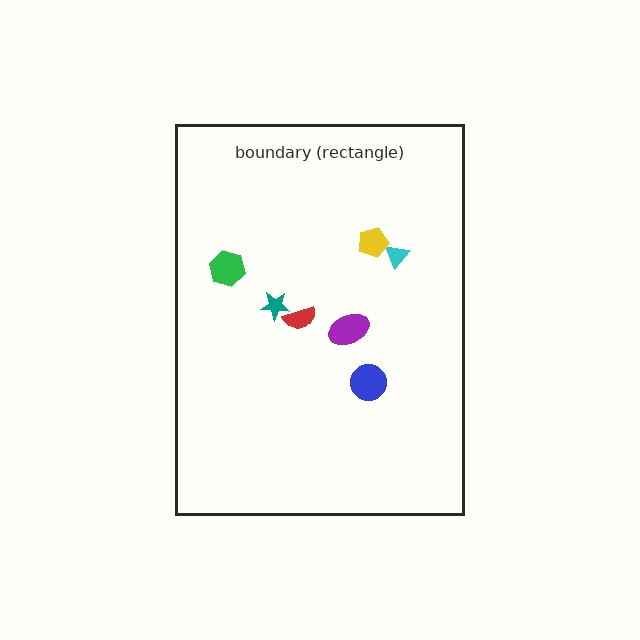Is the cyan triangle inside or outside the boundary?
Inside.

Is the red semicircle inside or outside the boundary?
Inside.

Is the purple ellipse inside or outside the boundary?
Inside.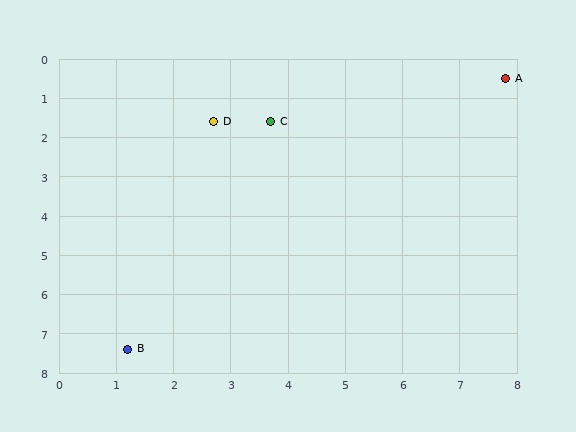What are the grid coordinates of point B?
Point B is at approximately (1.2, 7.4).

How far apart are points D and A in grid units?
Points D and A are about 5.2 grid units apart.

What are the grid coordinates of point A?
Point A is at approximately (7.8, 0.5).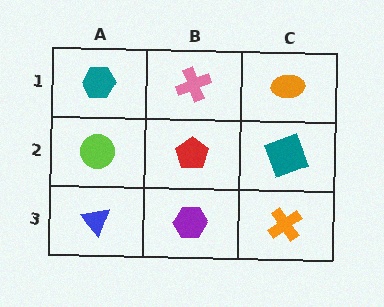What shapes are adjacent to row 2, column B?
A pink cross (row 1, column B), a purple hexagon (row 3, column B), a lime circle (row 2, column A), a teal square (row 2, column C).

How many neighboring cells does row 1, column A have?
2.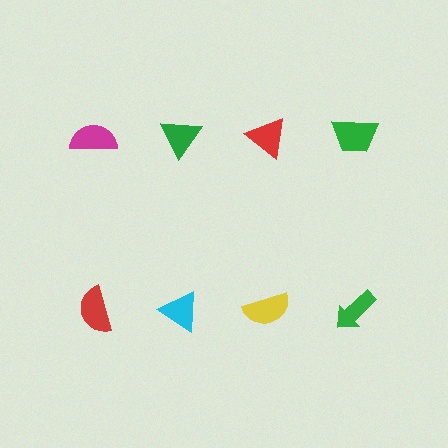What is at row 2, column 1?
A red semicircle.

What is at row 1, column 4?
A green trapezoid.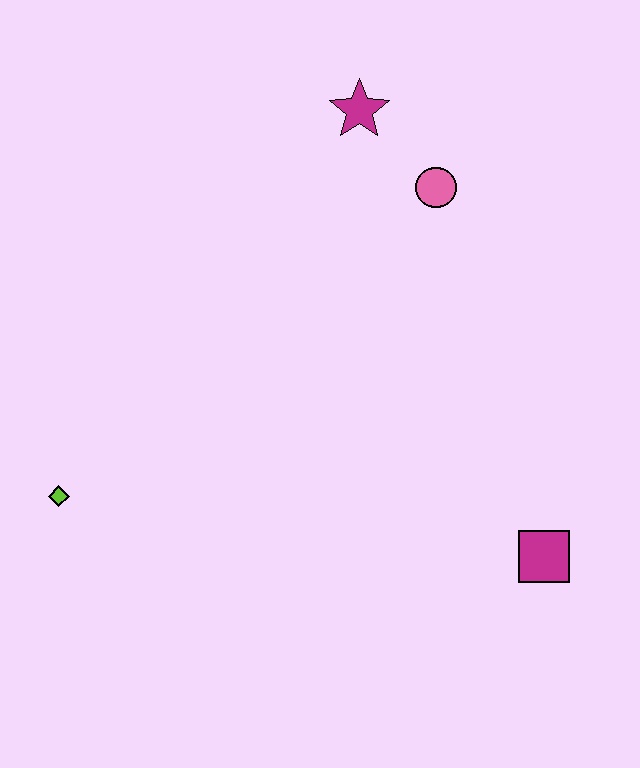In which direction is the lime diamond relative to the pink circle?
The lime diamond is to the left of the pink circle.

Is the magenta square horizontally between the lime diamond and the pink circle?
No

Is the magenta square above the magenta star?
No